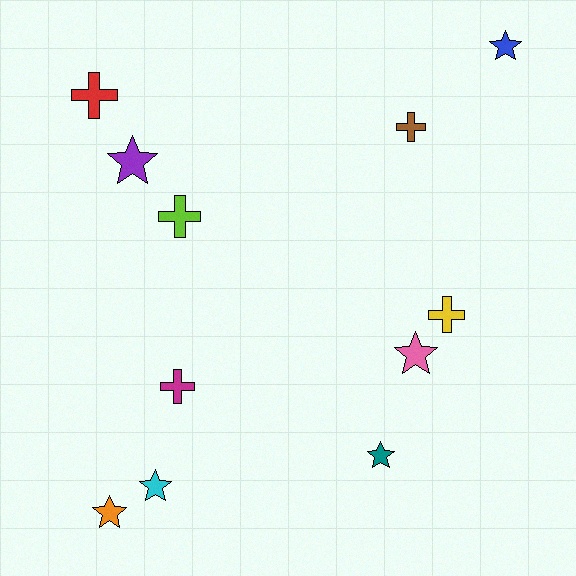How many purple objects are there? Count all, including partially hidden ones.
There is 1 purple object.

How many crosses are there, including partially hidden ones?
There are 5 crosses.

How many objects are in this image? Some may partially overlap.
There are 11 objects.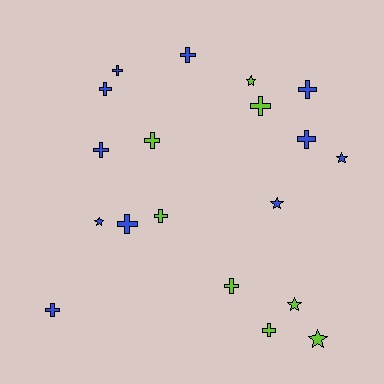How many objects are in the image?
There are 19 objects.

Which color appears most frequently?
Blue, with 11 objects.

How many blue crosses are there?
There are 8 blue crosses.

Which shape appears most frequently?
Cross, with 13 objects.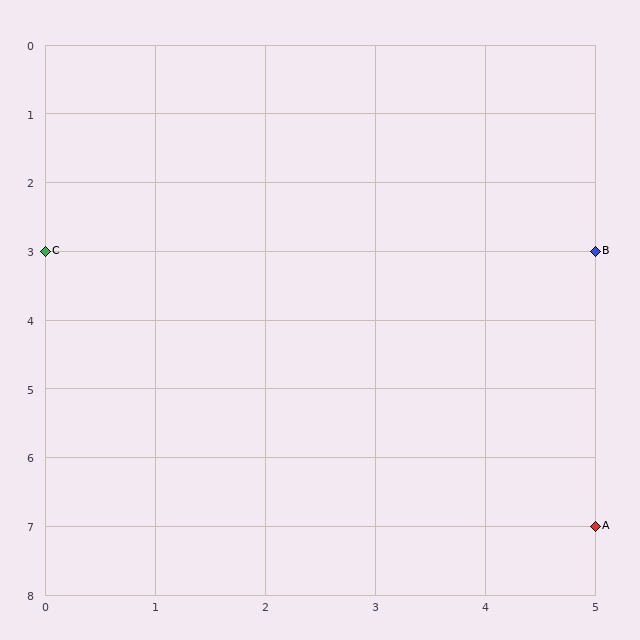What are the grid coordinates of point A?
Point A is at grid coordinates (5, 7).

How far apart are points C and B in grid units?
Points C and B are 5 columns apart.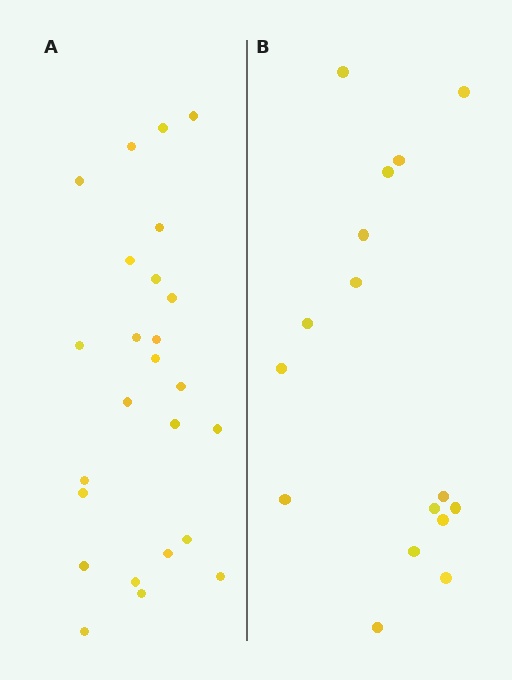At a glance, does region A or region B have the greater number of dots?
Region A (the left region) has more dots.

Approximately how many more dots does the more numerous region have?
Region A has roughly 8 or so more dots than region B.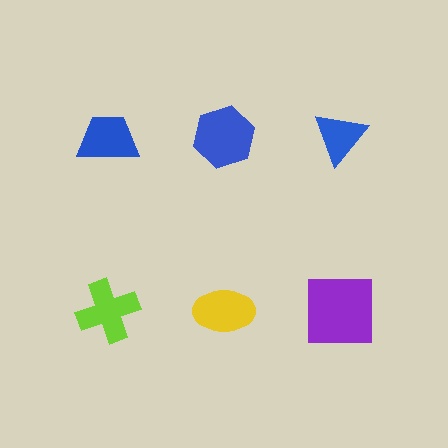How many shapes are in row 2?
3 shapes.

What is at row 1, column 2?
A blue hexagon.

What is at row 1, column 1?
A blue trapezoid.